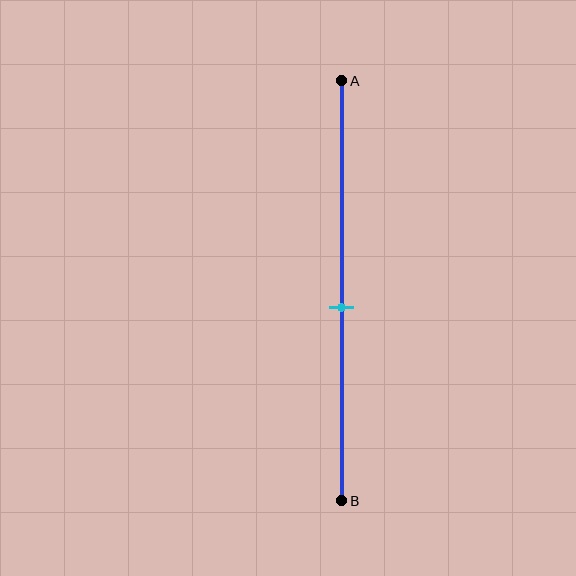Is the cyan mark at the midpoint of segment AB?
No, the mark is at about 55% from A, not at the 50% midpoint.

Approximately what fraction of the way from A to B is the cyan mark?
The cyan mark is approximately 55% of the way from A to B.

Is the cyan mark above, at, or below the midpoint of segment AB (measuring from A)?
The cyan mark is below the midpoint of segment AB.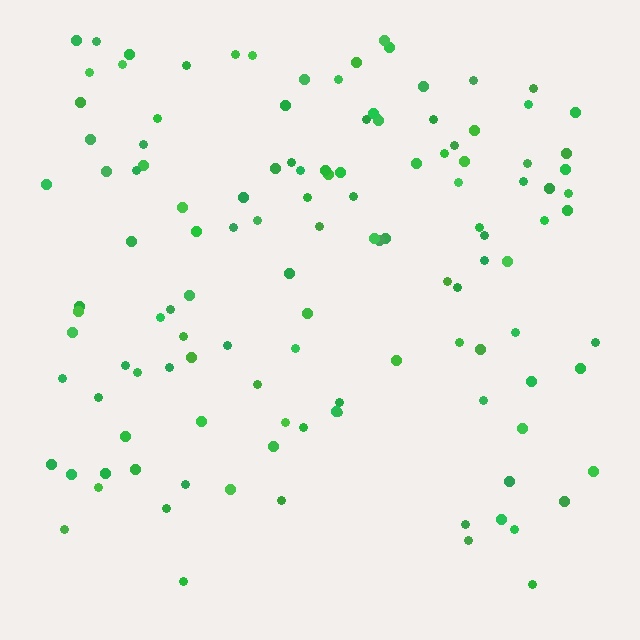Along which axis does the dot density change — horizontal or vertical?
Vertical.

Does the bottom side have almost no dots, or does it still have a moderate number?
Still a moderate number, just noticeably fewer than the top.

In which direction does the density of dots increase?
From bottom to top, with the top side densest.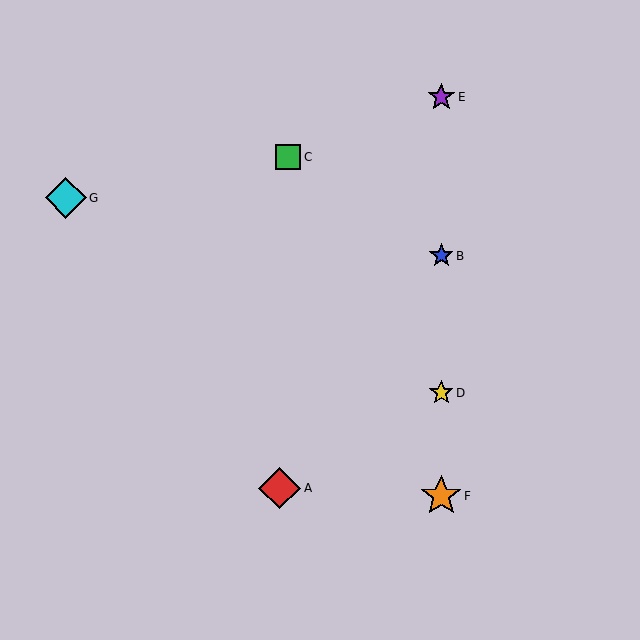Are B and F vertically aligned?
Yes, both are at x≈441.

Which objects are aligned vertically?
Objects B, D, E, F are aligned vertically.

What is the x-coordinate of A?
Object A is at x≈280.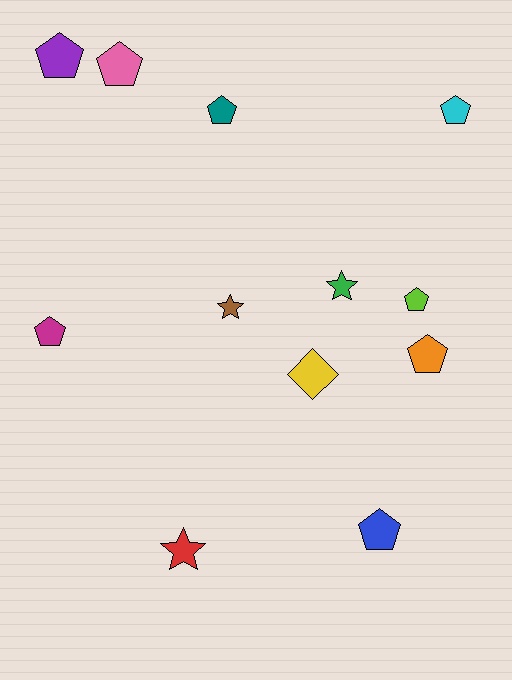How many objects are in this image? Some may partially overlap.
There are 12 objects.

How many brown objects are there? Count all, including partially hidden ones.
There is 1 brown object.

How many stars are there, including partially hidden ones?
There are 3 stars.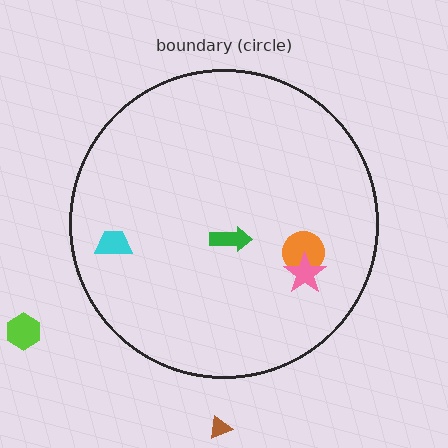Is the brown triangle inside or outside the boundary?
Outside.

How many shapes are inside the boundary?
4 inside, 2 outside.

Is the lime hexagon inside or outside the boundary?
Outside.